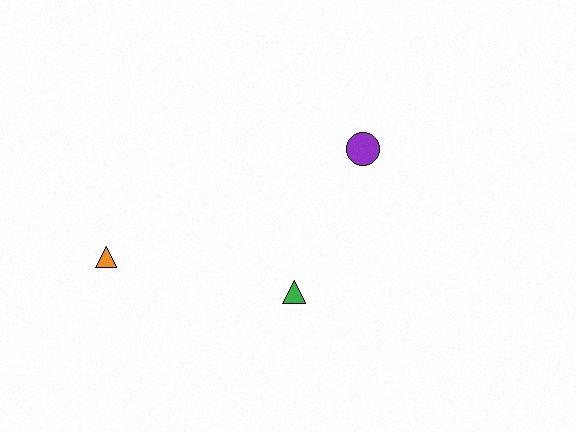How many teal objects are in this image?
There are no teal objects.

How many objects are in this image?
There are 3 objects.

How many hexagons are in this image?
There are no hexagons.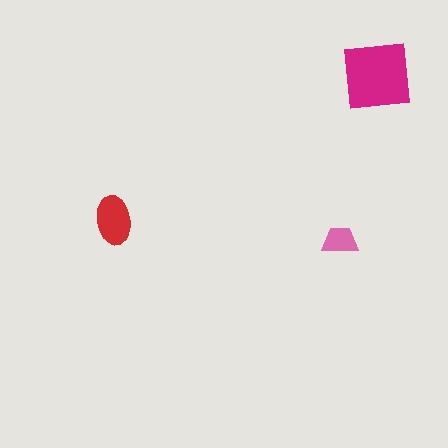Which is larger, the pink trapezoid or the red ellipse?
The red ellipse.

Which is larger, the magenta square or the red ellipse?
The magenta square.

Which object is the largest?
The magenta square.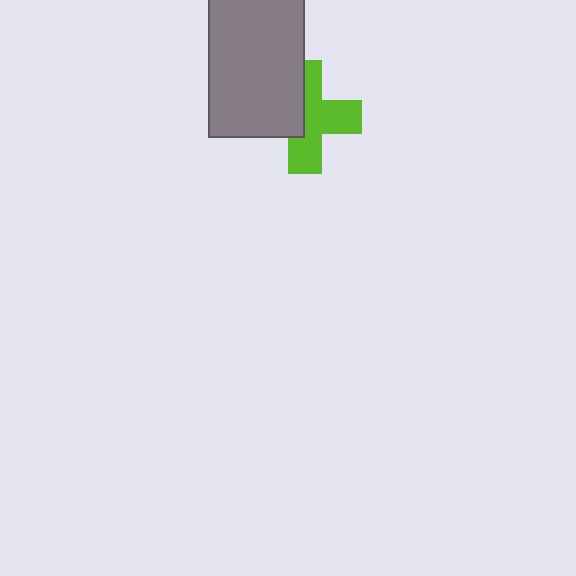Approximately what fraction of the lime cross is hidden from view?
Roughly 42% of the lime cross is hidden behind the gray rectangle.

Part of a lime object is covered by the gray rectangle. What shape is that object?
It is a cross.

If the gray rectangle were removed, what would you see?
You would see the complete lime cross.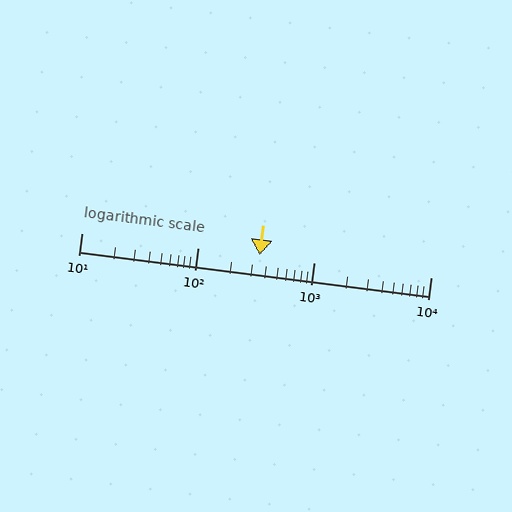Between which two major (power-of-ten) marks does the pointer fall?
The pointer is between 100 and 1000.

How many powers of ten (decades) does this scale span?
The scale spans 3 decades, from 10 to 10000.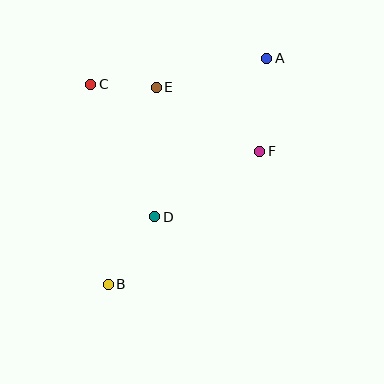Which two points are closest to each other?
Points C and E are closest to each other.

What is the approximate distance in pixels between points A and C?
The distance between A and C is approximately 178 pixels.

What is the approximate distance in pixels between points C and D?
The distance between C and D is approximately 147 pixels.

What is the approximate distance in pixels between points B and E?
The distance between B and E is approximately 203 pixels.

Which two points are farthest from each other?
Points A and B are farthest from each other.